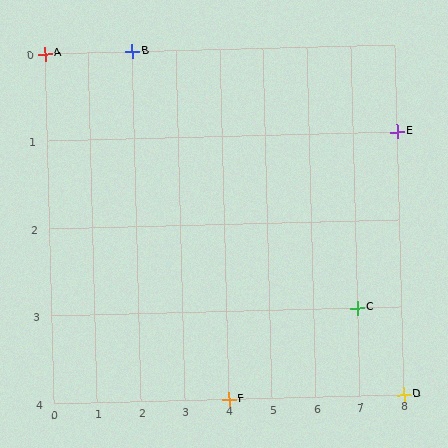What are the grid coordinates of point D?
Point D is at grid coordinates (8, 4).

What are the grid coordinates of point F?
Point F is at grid coordinates (4, 4).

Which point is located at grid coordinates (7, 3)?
Point C is at (7, 3).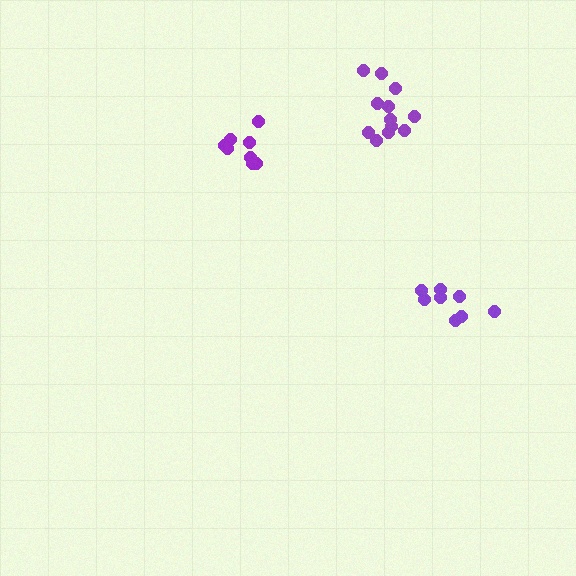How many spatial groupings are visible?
There are 3 spatial groupings.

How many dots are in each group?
Group 1: 8 dots, Group 2: 8 dots, Group 3: 12 dots (28 total).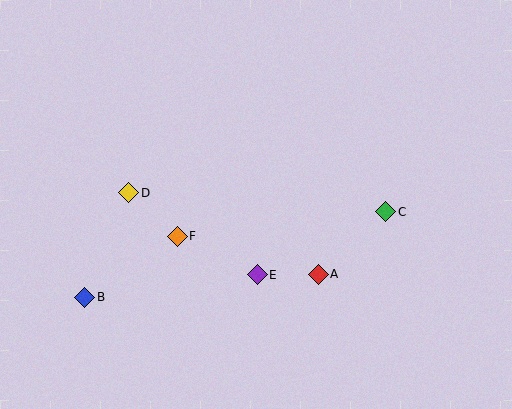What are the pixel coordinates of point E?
Point E is at (257, 275).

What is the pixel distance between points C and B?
The distance between C and B is 313 pixels.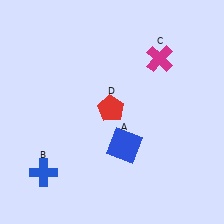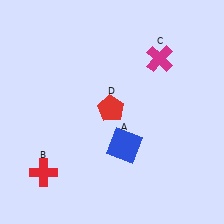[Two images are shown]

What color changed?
The cross (B) changed from blue in Image 1 to red in Image 2.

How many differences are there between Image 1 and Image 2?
There is 1 difference between the two images.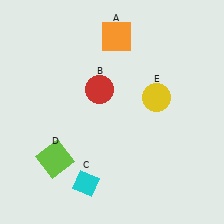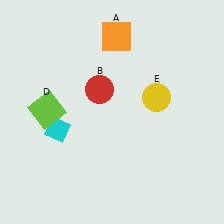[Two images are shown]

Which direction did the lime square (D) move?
The lime square (D) moved up.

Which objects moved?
The objects that moved are: the cyan diamond (C), the lime square (D).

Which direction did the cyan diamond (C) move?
The cyan diamond (C) moved up.